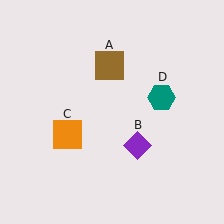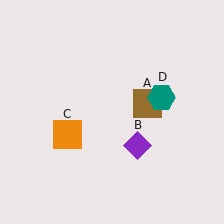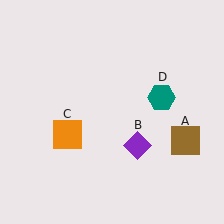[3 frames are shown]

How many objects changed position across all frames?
1 object changed position: brown square (object A).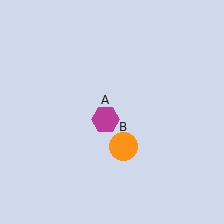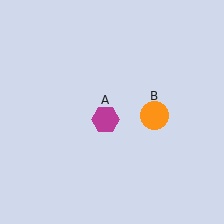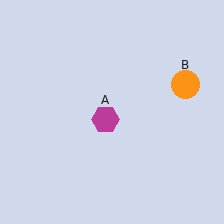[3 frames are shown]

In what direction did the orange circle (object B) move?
The orange circle (object B) moved up and to the right.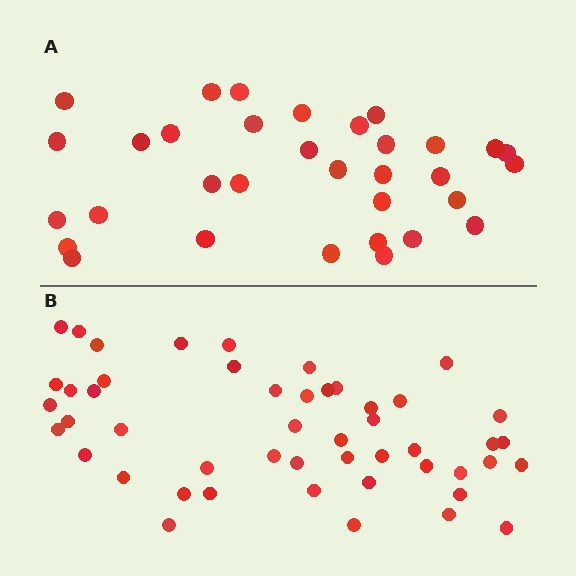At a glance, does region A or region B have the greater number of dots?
Region B (the bottom region) has more dots.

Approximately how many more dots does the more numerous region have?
Region B has approximately 15 more dots than region A.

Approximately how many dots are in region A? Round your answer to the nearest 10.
About 30 dots. (The exact count is 33, which rounds to 30.)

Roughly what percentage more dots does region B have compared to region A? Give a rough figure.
About 50% more.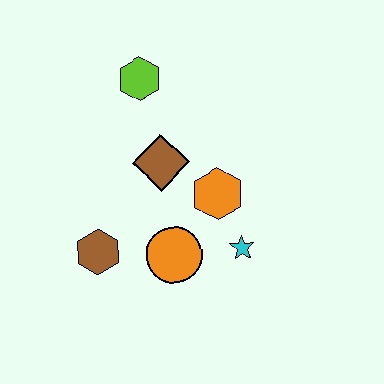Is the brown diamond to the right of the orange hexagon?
No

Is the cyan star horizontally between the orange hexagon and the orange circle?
No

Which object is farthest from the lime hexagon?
The cyan star is farthest from the lime hexagon.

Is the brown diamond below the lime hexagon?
Yes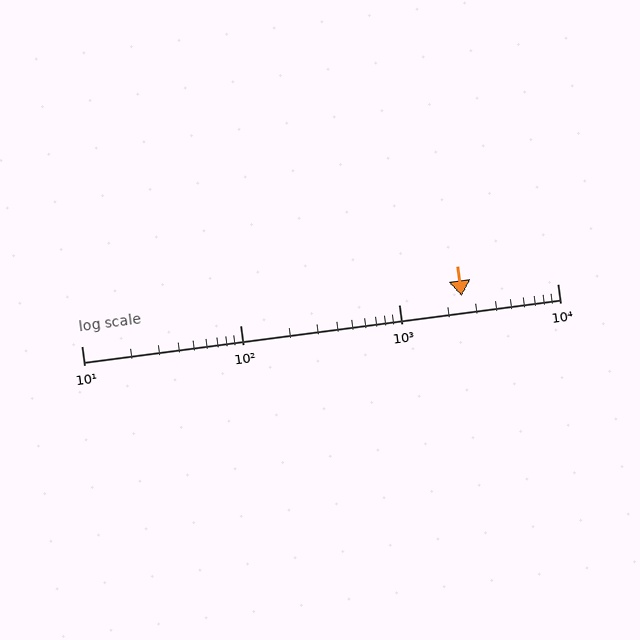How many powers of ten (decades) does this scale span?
The scale spans 3 decades, from 10 to 10000.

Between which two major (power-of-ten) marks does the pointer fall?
The pointer is between 1000 and 10000.